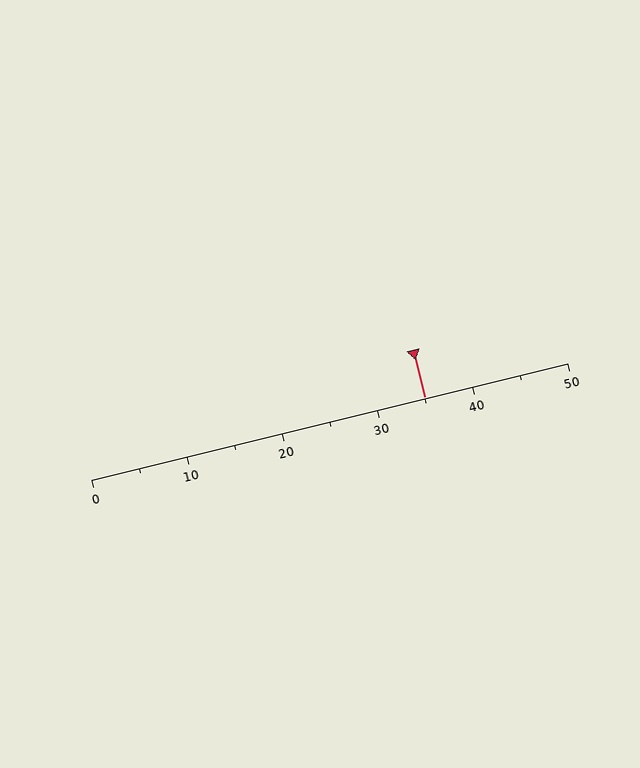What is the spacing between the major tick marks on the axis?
The major ticks are spaced 10 apart.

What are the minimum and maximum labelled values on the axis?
The axis runs from 0 to 50.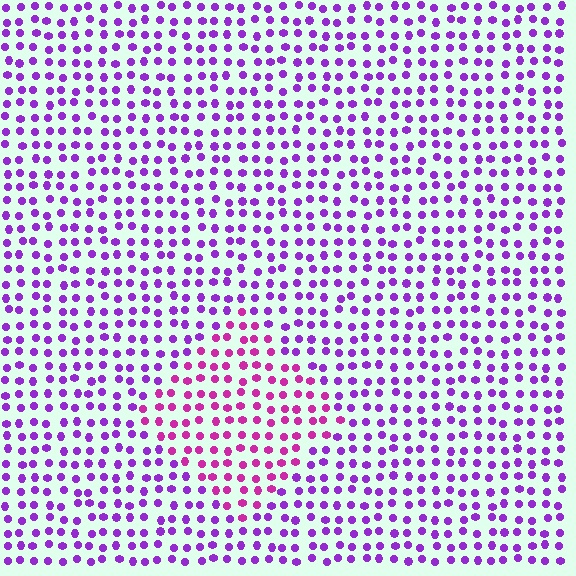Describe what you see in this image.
The image is filled with small purple elements in a uniform arrangement. A diamond-shaped region is visible where the elements are tinted to a slightly different hue, forming a subtle color boundary.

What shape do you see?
I see a diamond.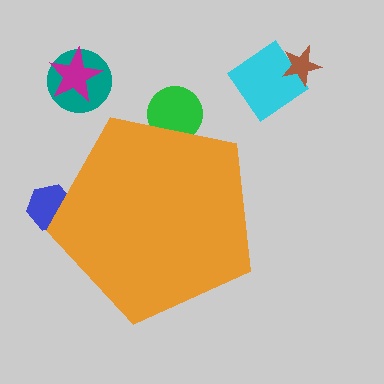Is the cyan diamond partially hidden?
No, the cyan diamond is fully visible.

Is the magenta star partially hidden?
No, the magenta star is fully visible.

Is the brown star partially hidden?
No, the brown star is fully visible.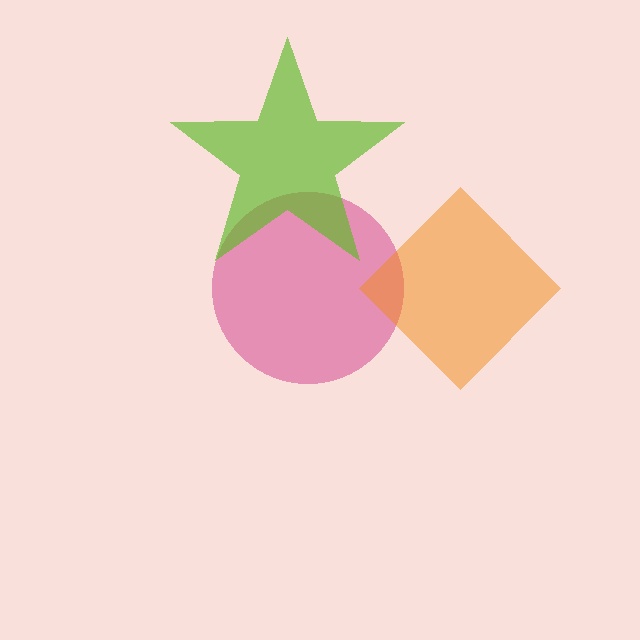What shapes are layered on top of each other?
The layered shapes are: a magenta circle, an orange diamond, a lime star.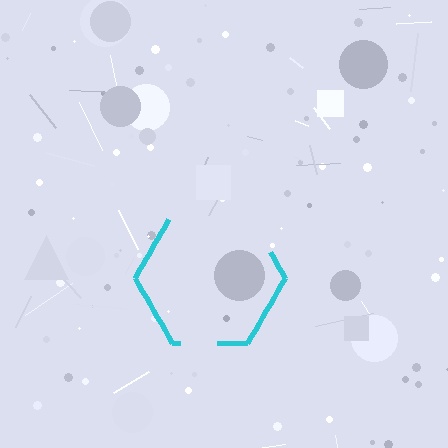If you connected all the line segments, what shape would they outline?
They would outline a hexagon.